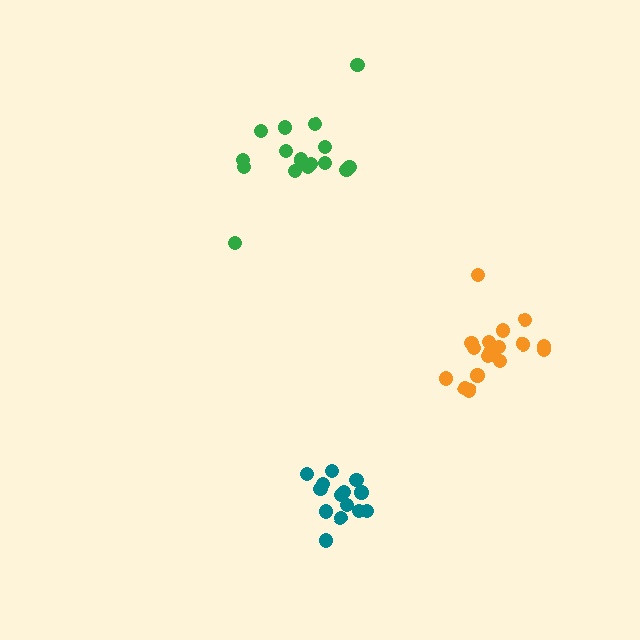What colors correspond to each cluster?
The clusters are colored: green, teal, orange.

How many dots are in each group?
Group 1: 17 dots, Group 2: 14 dots, Group 3: 19 dots (50 total).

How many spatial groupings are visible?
There are 3 spatial groupings.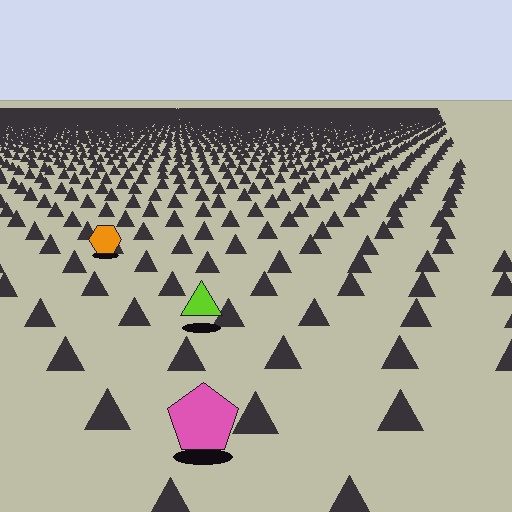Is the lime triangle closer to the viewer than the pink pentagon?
No. The pink pentagon is closer — you can tell from the texture gradient: the ground texture is coarser near it.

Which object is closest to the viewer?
The pink pentagon is closest. The texture marks near it are larger and more spread out.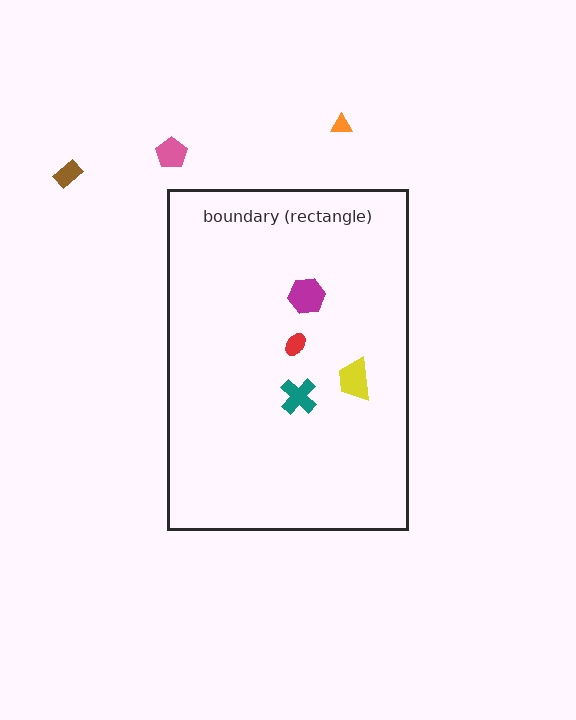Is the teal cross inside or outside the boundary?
Inside.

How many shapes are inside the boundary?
4 inside, 3 outside.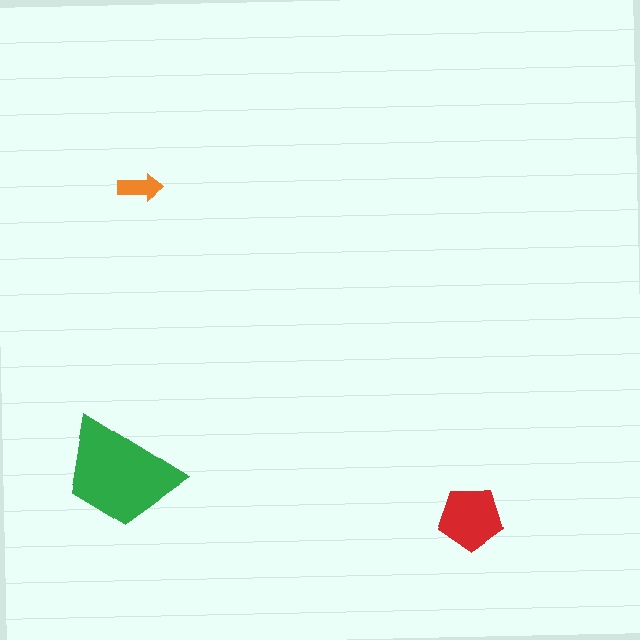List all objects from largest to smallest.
The green trapezoid, the red pentagon, the orange arrow.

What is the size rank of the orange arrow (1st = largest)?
3rd.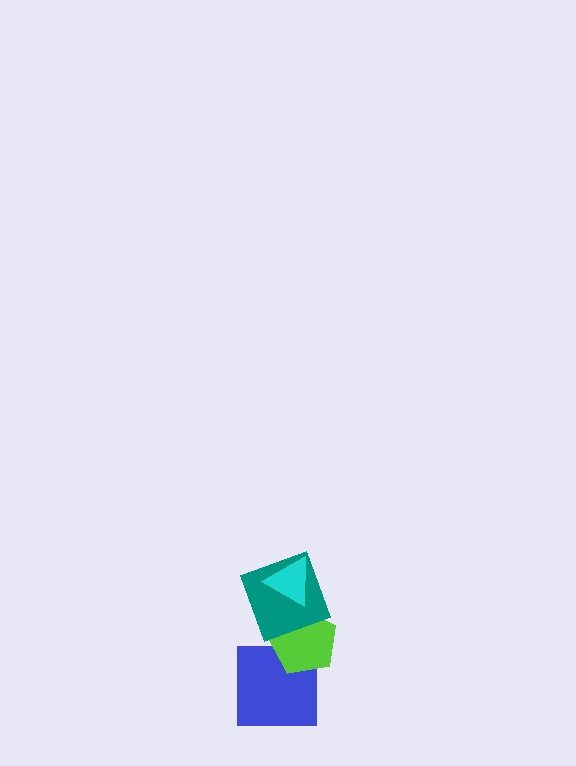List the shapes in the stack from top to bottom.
From top to bottom: the cyan triangle, the teal square, the lime pentagon, the blue square.